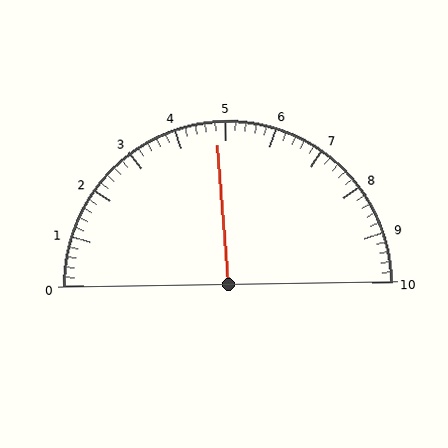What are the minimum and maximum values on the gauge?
The gauge ranges from 0 to 10.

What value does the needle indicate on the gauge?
The needle indicates approximately 4.8.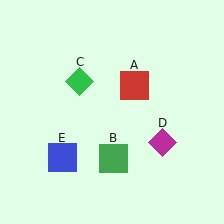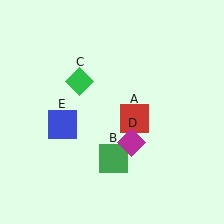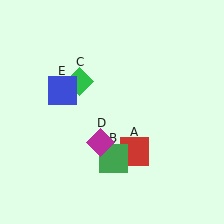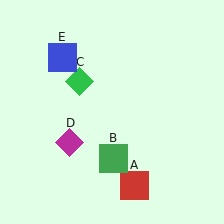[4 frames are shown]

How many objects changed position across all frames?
3 objects changed position: red square (object A), magenta diamond (object D), blue square (object E).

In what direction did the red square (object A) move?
The red square (object A) moved down.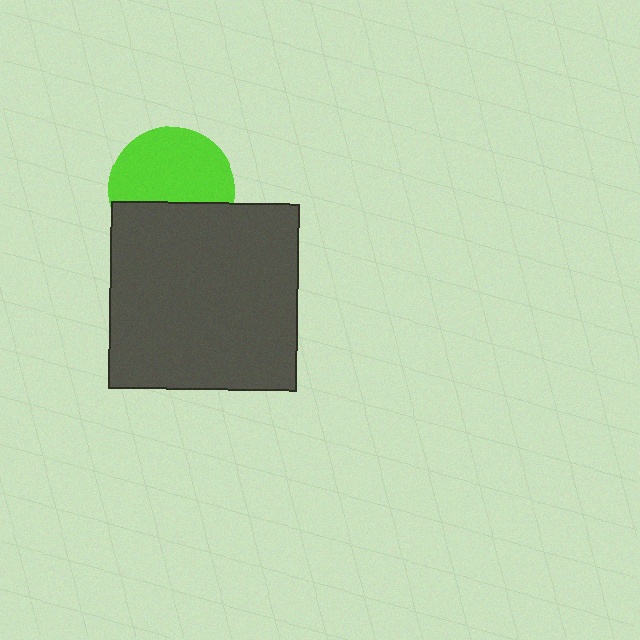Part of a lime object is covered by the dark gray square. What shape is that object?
It is a circle.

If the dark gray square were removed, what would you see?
You would see the complete lime circle.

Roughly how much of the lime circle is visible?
About half of it is visible (roughly 61%).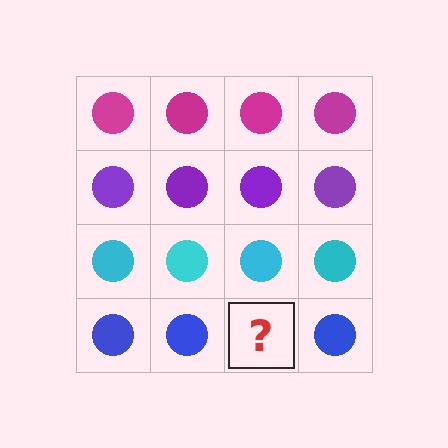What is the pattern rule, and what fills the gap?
The rule is that each row has a consistent color. The gap should be filled with a blue circle.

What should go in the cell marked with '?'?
The missing cell should contain a blue circle.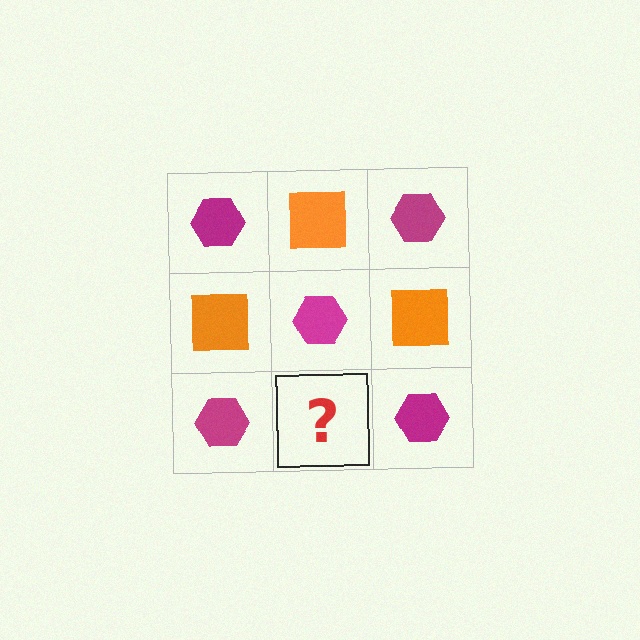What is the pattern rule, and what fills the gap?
The rule is that it alternates magenta hexagon and orange square in a checkerboard pattern. The gap should be filled with an orange square.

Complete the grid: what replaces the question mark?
The question mark should be replaced with an orange square.